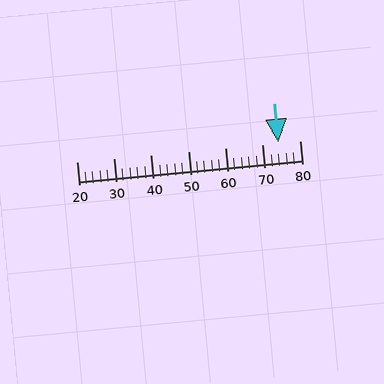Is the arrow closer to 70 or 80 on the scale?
The arrow is closer to 70.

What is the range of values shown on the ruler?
The ruler shows values from 20 to 80.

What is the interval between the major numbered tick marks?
The major tick marks are spaced 10 units apart.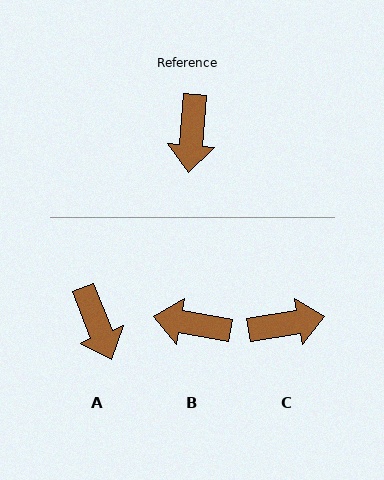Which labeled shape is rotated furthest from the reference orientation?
C, about 105 degrees away.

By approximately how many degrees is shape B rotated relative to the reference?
Approximately 95 degrees clockwise.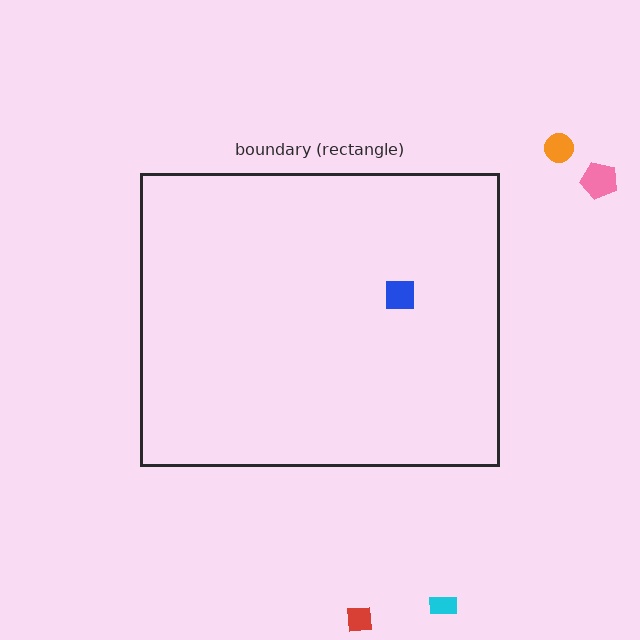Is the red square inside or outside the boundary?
Outside.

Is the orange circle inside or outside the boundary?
Outside.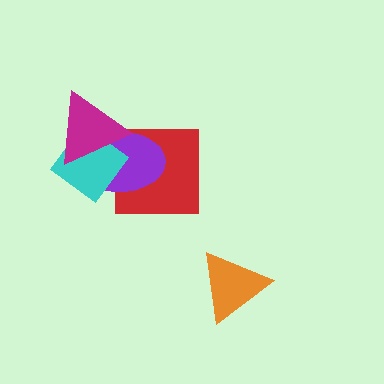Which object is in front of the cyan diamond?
The magenta triangle is in front of the cyan diamond.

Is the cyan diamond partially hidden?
Yes, it is partially covered by another shape.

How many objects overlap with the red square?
2 objects overlap with the red square.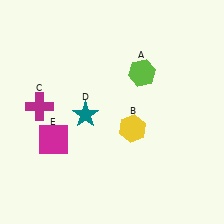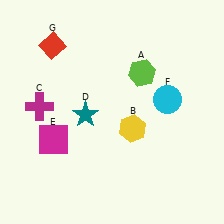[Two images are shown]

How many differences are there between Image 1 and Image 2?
There are 2 differences between the two images.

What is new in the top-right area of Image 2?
A cyan circle (F) was added in the top-right area of Image 2.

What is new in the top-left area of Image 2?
A red diamond (G) was added in the top-left area of Image 2.